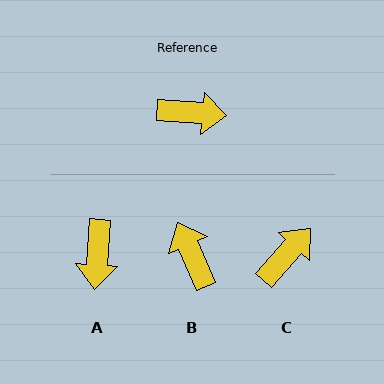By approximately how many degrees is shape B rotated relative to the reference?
Approximately 118 degrees counter-clockwise.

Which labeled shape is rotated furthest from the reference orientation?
B, about 118 degrees away.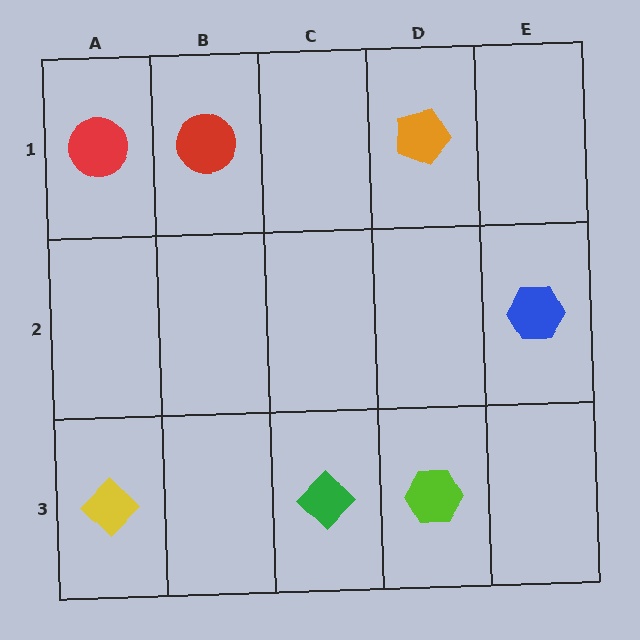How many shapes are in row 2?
1 shape.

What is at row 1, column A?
A red circle.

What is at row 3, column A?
A yellow diamond.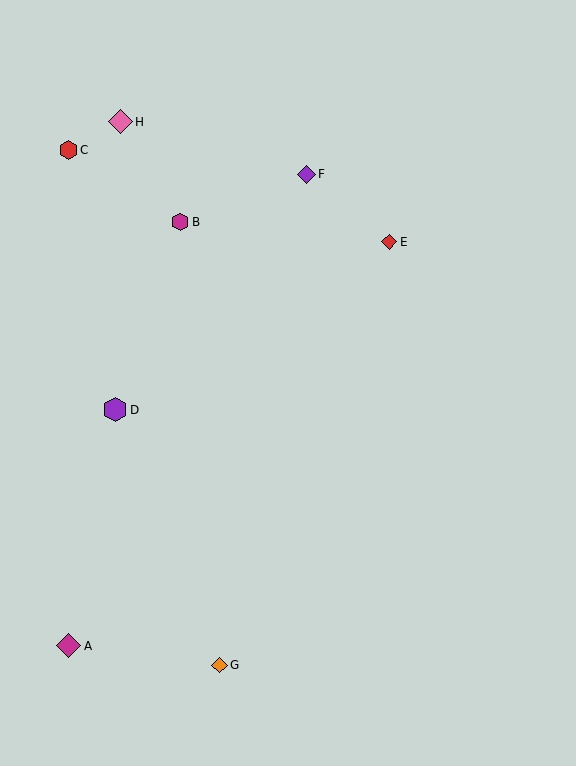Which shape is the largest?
The magenta diamond (labeled A) is the largest.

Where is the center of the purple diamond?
The center of the purple diamond is at (306, 174).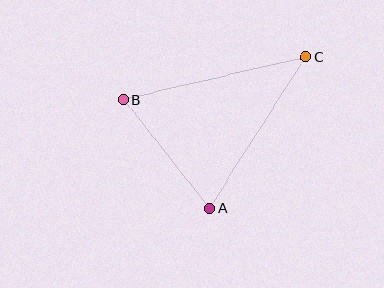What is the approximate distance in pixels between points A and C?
The distance between A and C is approximately 178 pixels.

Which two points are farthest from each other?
Points B and C are farthest from each other.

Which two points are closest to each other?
Points A and B are closest to each other.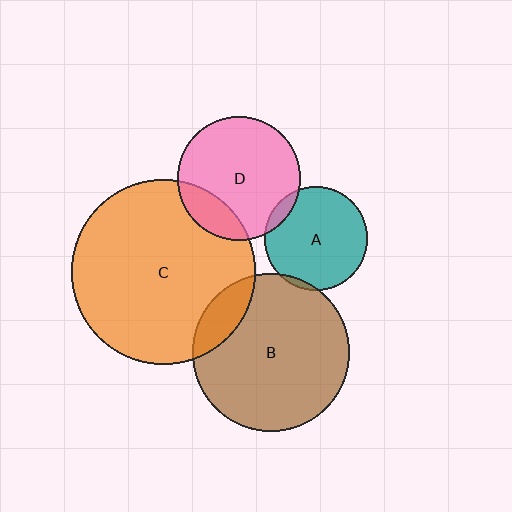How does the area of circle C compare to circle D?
Approximately 2.2 times.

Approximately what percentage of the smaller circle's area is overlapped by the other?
Approximately 20%.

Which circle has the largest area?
Circle C (orange).